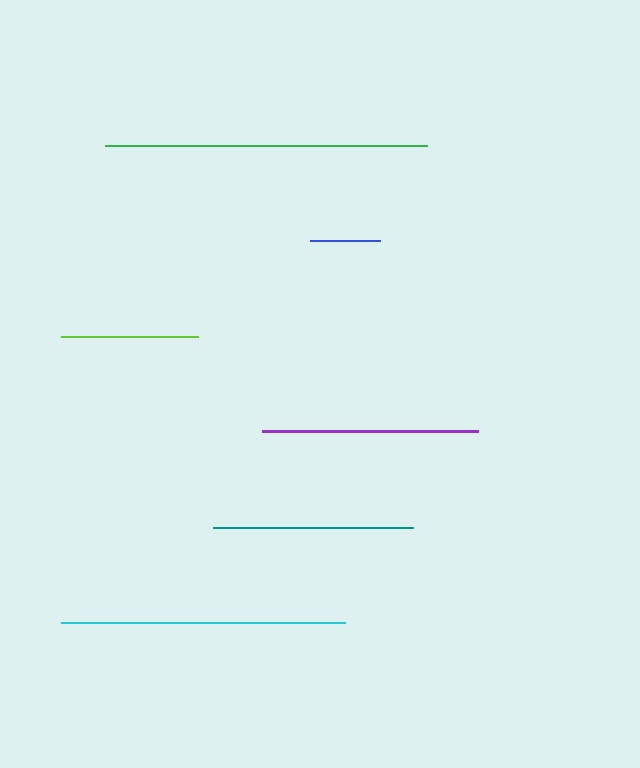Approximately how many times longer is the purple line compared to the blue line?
The purple line is approximately 3.1 times the length of the blue line.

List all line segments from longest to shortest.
From longest to shortest: green, cyan, purple, teal, lime, blue.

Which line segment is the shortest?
The blue line is the shortest at approximately 70 pixels.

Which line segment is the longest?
The green line is the longest at approximately 322 pixels.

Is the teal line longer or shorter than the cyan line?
The cyan line is longer than the teal line.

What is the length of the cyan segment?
The cyan segment is approximately 284 pixels long.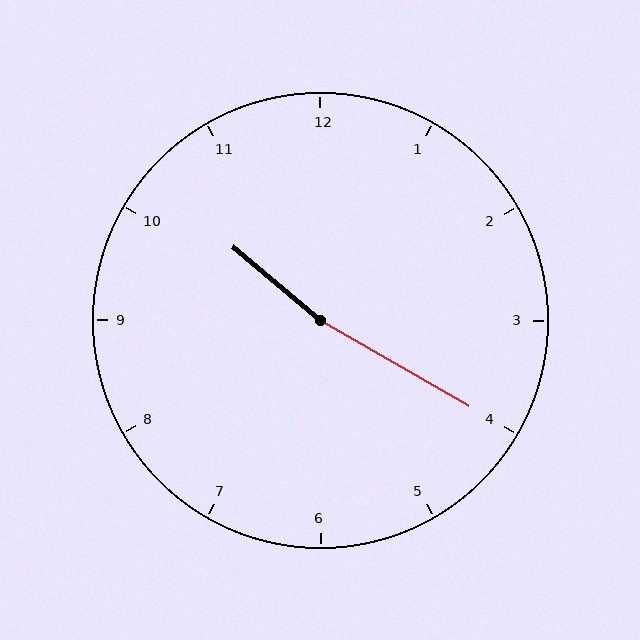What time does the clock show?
10:20.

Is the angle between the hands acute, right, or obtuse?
It is obtuse.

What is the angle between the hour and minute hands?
Approximately 170 degrees.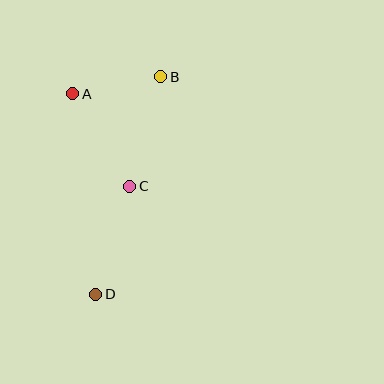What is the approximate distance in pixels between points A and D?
The distance between A and D is approximately 202 pixels.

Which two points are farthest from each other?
Points B and D are farthest from each other.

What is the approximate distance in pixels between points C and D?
The distance between C and D is approximately 113 pixels.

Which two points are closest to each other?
Points A and B are closest to each other.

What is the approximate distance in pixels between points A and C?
The distance between A and C is approximately 109 pixels.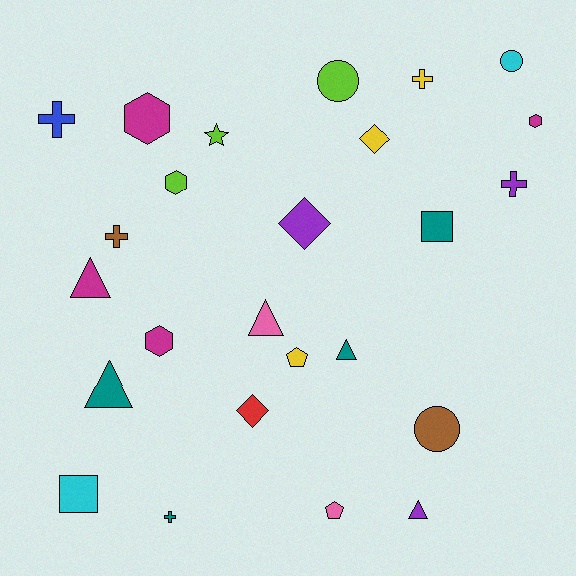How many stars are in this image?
There is 1 star.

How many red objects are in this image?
There is 1 red object.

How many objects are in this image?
There are 25 objects.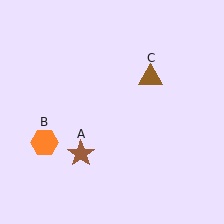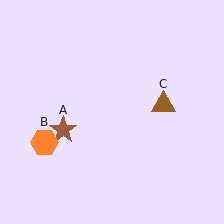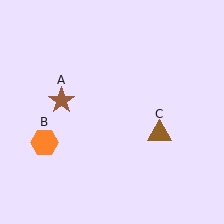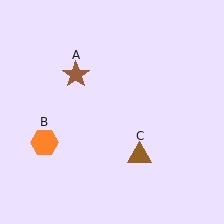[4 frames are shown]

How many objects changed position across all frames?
2 objects changed position: brown star (object A), brown triangle (object C).